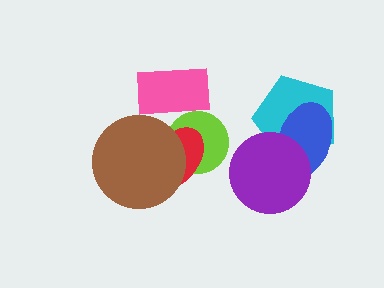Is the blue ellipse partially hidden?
Yes, it is partially covered by another shape.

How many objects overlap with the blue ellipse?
2 objects overlap with the blue ellipse.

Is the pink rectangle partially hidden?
No, no other shape covers it.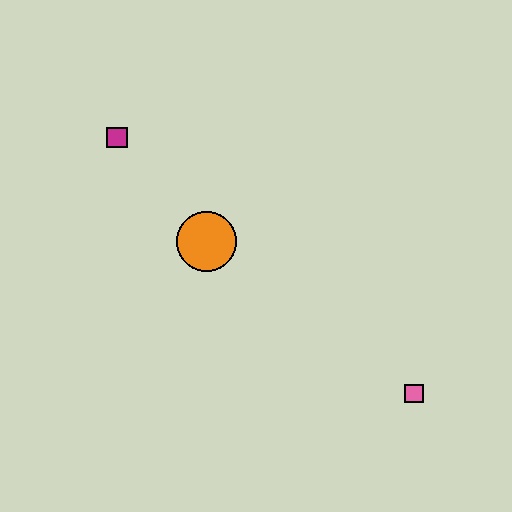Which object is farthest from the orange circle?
The pink square is farthest from the orange circle.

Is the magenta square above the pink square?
Yes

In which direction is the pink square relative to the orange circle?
The pink square is to the right of the orange circle.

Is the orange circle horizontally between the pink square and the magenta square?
Yes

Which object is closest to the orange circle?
The magenta square is closest to the orange circle.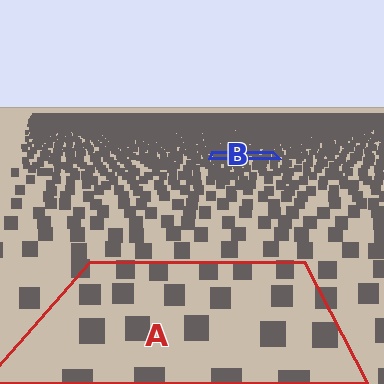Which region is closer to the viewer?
Region A is closer. The texture elements there are larger and more spread out.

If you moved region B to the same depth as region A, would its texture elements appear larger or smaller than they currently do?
They would appear larger. At a closer depth, the same texture elements are projected at a bigger on-screen size.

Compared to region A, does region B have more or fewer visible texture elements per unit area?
Region B has more texture elements per unit area — they are packed more densely because it is farther away.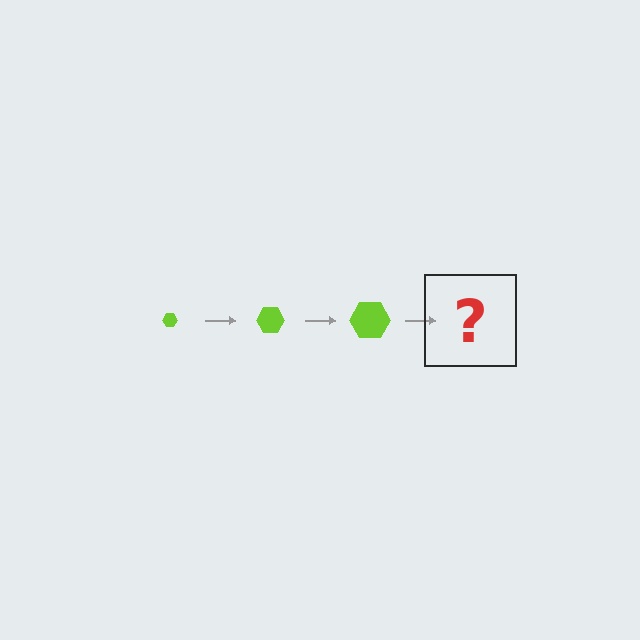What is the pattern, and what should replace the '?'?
The pattern is that the hexagon gets progressively larger each step. The '?' should be a lime hexagon, larger than the previous one.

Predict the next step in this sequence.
The next step is a lime hexagon, larger than the previous one.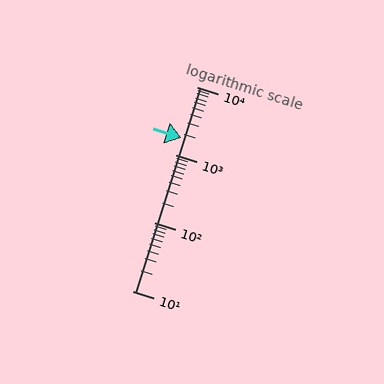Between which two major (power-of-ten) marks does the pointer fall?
The pointer is between 1000 and 10000.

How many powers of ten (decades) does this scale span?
The scale spans 3 decades, from 10 to 10000.